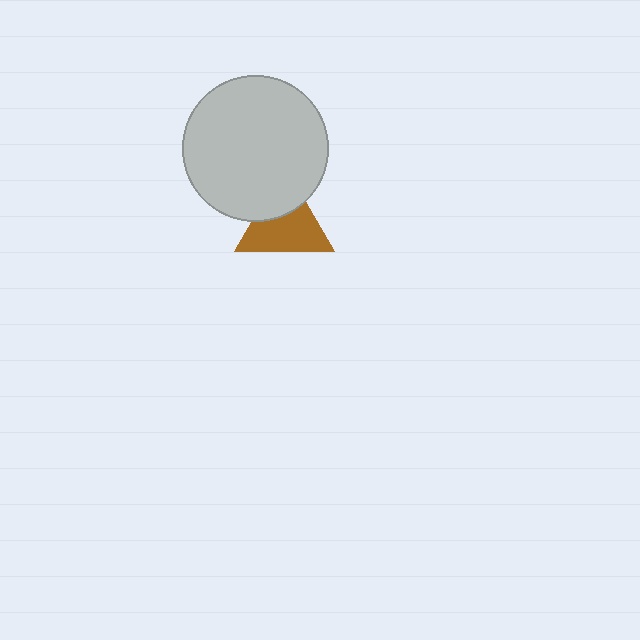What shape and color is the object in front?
The object in front is a light gray circle.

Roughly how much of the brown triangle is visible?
Most of it is visible (roughly 66%).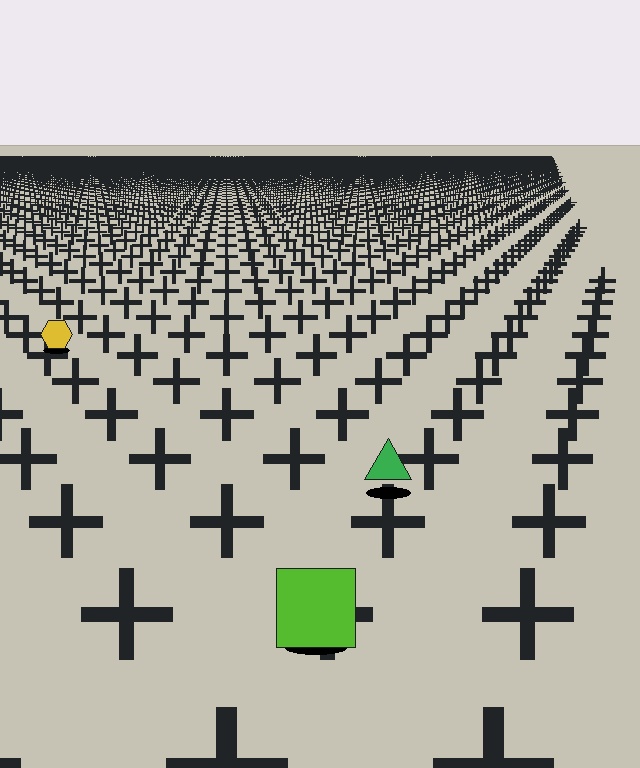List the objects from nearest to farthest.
From nearest to farthest: the lime square, the green triangle, the yellow hexagon.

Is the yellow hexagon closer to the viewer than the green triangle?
No. The green triangle is closer — you can tell from the texture gradient: the ground texture is coarser near it.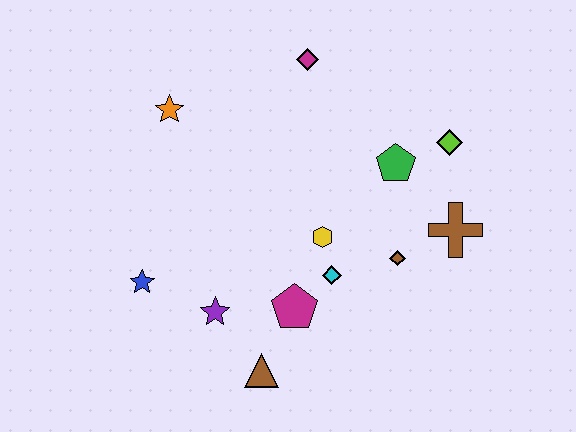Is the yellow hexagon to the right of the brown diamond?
No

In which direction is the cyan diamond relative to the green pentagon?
The cyan diamond is below the green pentagon.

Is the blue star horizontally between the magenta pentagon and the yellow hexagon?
No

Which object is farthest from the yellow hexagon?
The orange star is farthest from the yellow hexagon.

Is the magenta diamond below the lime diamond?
No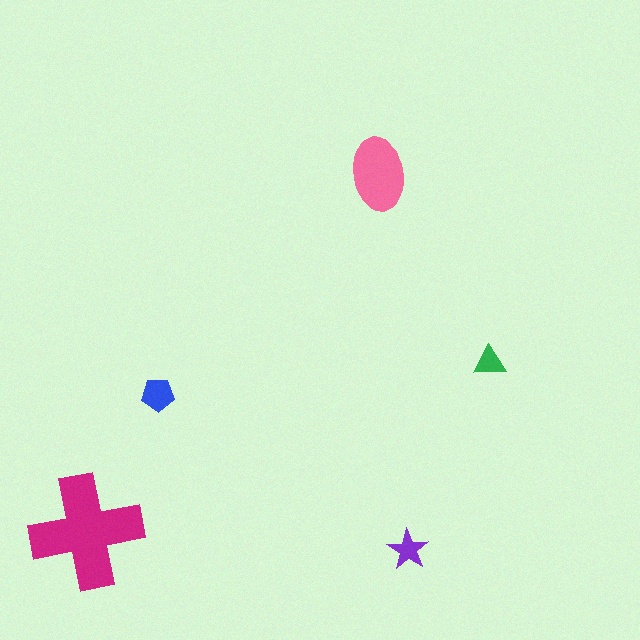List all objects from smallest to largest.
The green triangle, the purple star, the blue pentagon, the pink ellipse, the magenta cross.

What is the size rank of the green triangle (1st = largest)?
5th.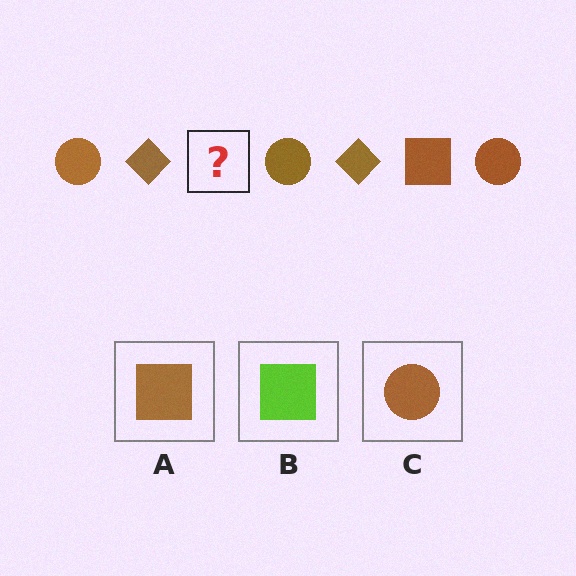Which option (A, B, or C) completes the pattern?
A.